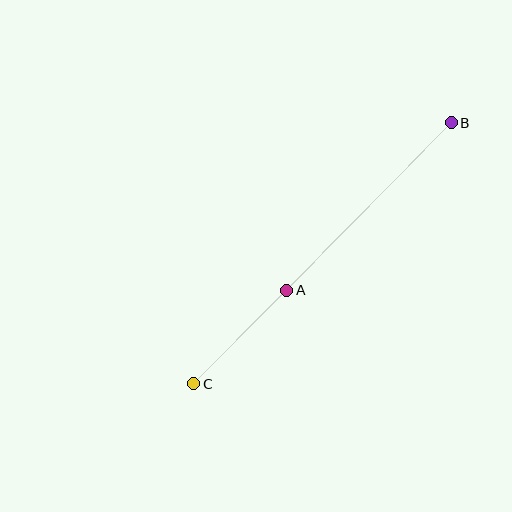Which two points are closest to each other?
Points A and C are closest to each other.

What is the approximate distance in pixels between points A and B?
The distance between A and B is approximately 235 pixels.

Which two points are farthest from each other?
Points B and C are farthest from each other.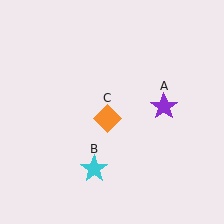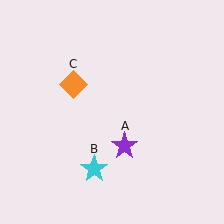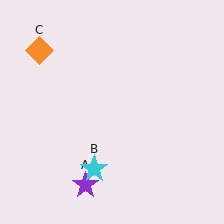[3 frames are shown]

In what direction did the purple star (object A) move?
The purple star (object A) moved down and to the left.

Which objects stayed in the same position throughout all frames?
Cyan star (object B) remained stationary.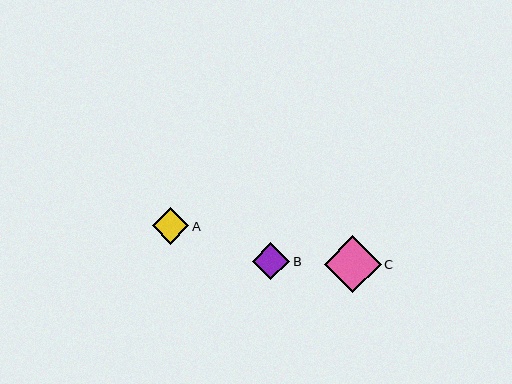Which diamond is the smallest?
Diamond A is the smallest with a size of approximately 36 pixels.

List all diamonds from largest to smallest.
From largest to smallest: C, B, A.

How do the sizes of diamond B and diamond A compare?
Diamond B and diamond A are approximately the same size.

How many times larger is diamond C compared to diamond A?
Diamond C is approximately 1.6 times the size of diamond A.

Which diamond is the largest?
Diamond C is the largest with a size of approximately 57 pixels.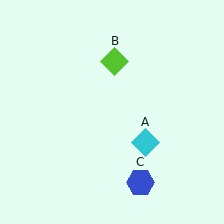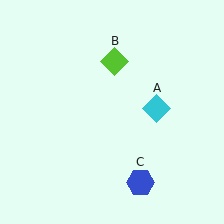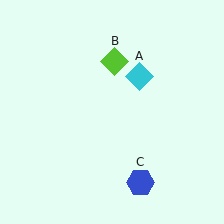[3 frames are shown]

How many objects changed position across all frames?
1 object changed position: cyan diamond (object A).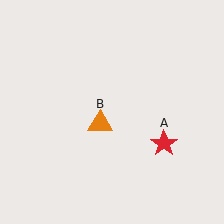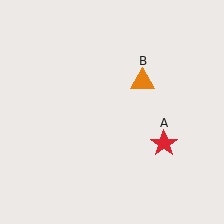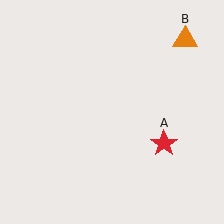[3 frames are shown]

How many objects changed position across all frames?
1 object changed position: orange triangle (object B).